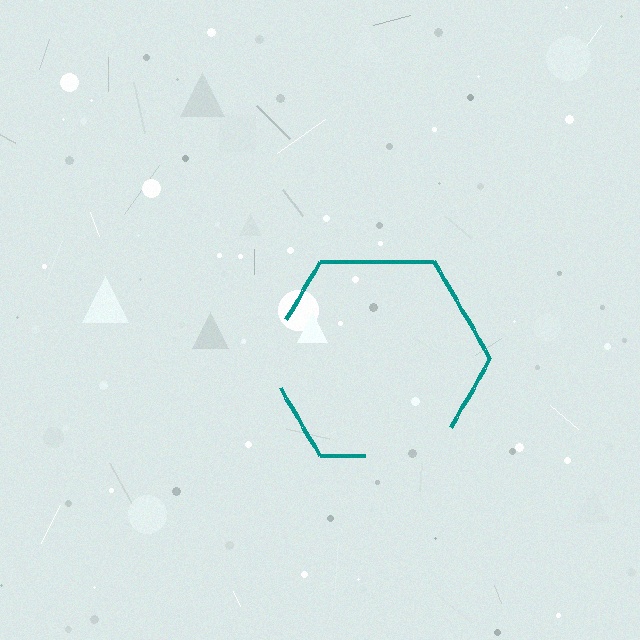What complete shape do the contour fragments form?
The contour fragments form a hexagon.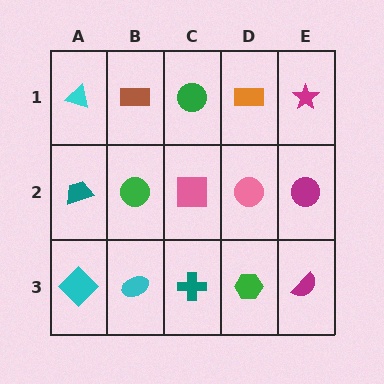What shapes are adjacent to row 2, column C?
A green circle (row 1, column C), a teal cross (row 3, column C), a green circle (row 2, column B), a pink circle (row 2, column D).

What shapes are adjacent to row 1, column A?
A teal trapezoid (row 2, column A), a brown rectangle (row 1, column B).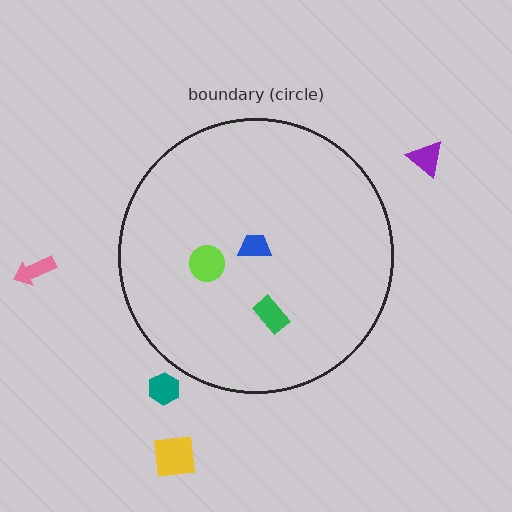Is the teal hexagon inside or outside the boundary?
Outside.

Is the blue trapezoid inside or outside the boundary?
Inside.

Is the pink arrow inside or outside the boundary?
Outside.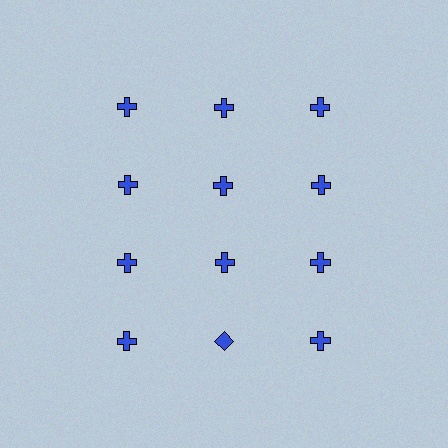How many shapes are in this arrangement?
There are 12 shapes arranged in a grid pattern.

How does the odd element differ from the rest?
It has a different shape: diamond instead of cross.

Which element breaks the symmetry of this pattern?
The blue diamond in the fourth row, second from left column breaks the symmetry. All other shapes are blue crosses.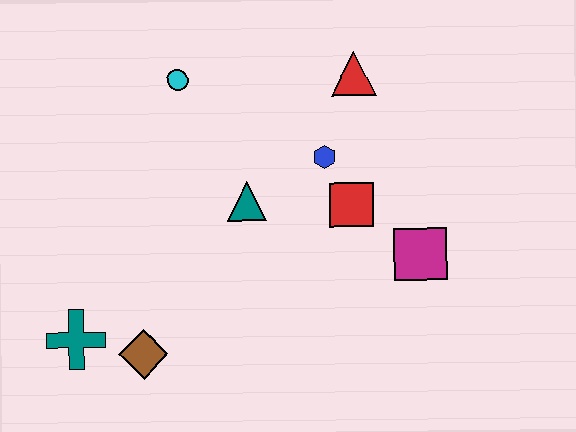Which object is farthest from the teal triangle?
The teal cross is farthest from the teal triangle.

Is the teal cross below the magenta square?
Yes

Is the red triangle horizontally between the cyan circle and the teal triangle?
No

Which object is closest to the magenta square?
The red square is closest to the magenta square.